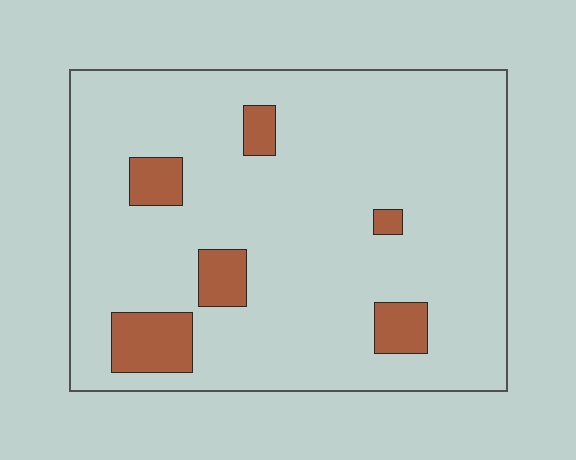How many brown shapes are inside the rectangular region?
6.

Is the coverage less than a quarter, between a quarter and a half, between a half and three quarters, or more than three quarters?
Less than a quarter.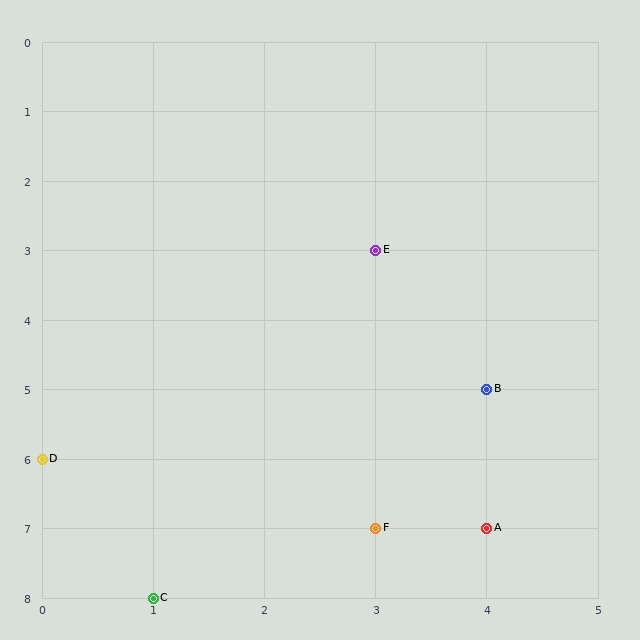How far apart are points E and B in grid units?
Points E and B are 1 column and 2 rows apart (about 2.2 grid units diagonally).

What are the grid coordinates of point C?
Point C is at grid coordinates (1, 8).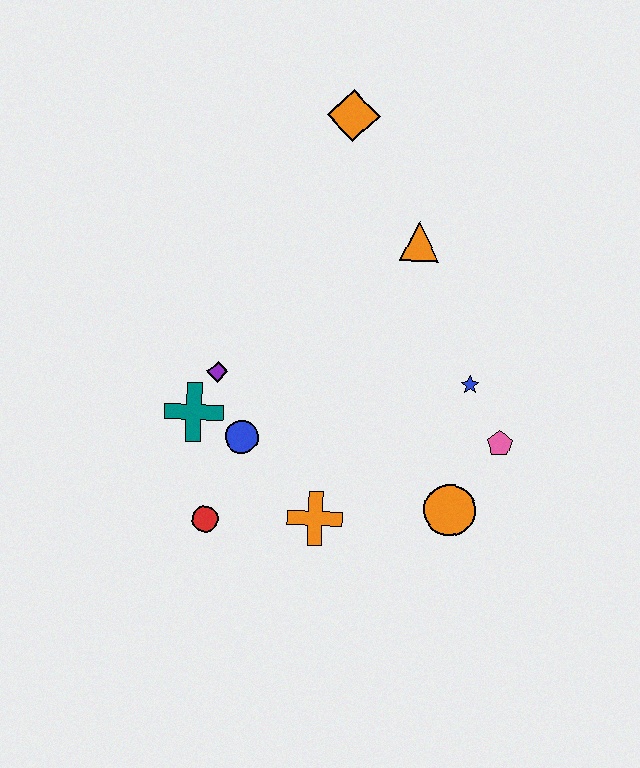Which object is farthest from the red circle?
The orange diamond is farthest from the red circle.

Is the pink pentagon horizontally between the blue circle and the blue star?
No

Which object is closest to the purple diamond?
The teal cross is closest to the purple diamond.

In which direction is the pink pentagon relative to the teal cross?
The pink pentagon is to the right of the teal cross.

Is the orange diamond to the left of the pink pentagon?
Yes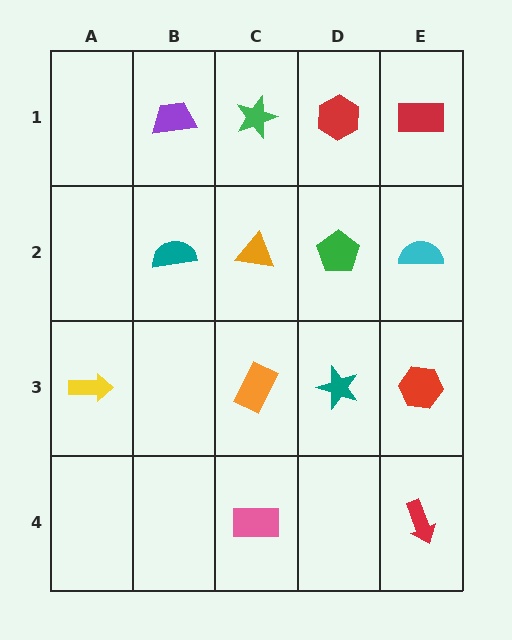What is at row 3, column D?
A teal star.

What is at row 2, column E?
A cyan semicircle.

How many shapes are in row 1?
4 shapes.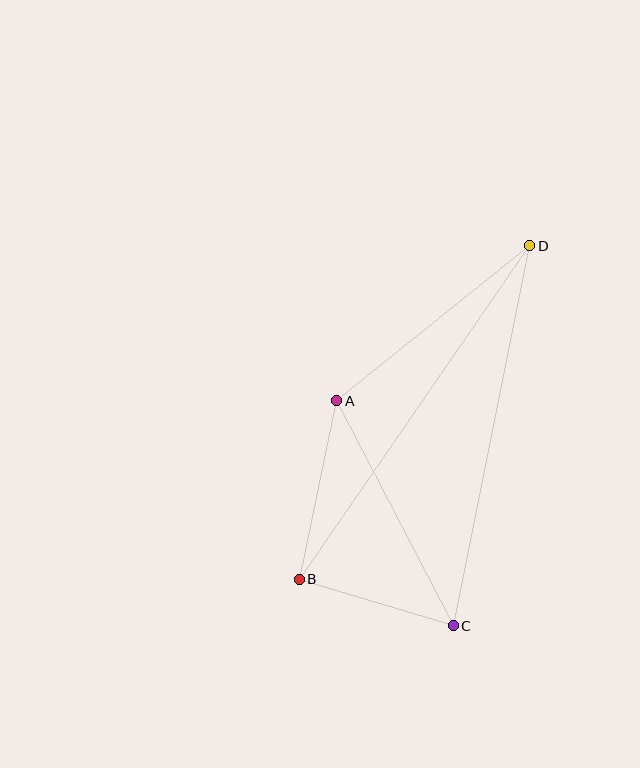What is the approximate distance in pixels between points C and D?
The distance between C and D is approximately 388 pixels.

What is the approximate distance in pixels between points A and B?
The distance between A and B is approximately 183 pixels.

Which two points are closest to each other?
Points B and C are closest to each other.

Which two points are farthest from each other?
Points B and D are farthest from each other.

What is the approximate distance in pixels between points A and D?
The distance between A and D is approximately 247 pixels.